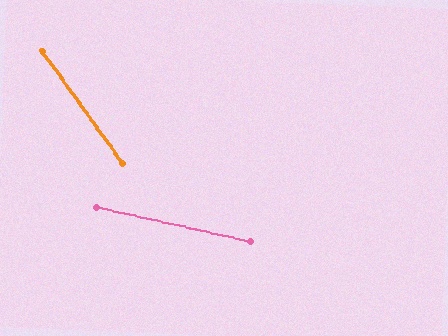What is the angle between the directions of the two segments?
Approximately 42 degrees.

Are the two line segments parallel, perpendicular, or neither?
Neither parallel nor perpendicular — they differ by about 42°.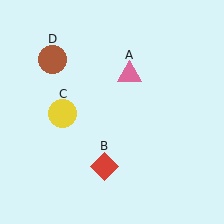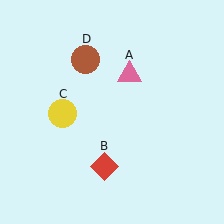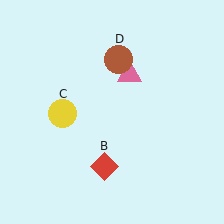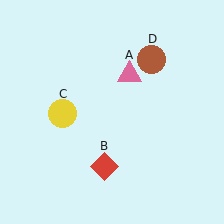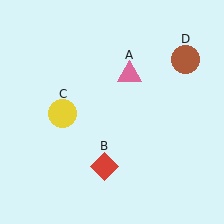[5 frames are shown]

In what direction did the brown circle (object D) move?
The brown circle (object D) moved right.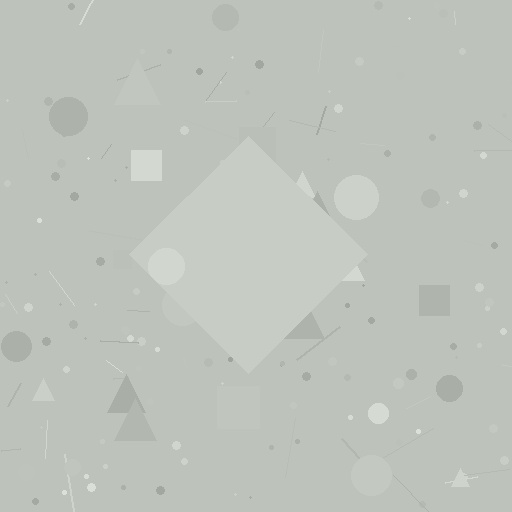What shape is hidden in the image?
A diamond is hidden in the image.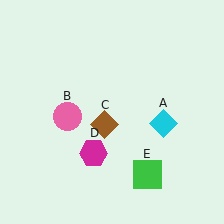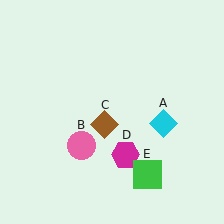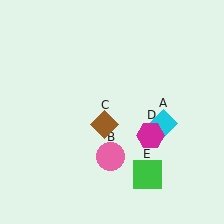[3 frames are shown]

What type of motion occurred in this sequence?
The pink circle (object B), magenta hexagon (object D) rotated counterclockwise around the center of the scene.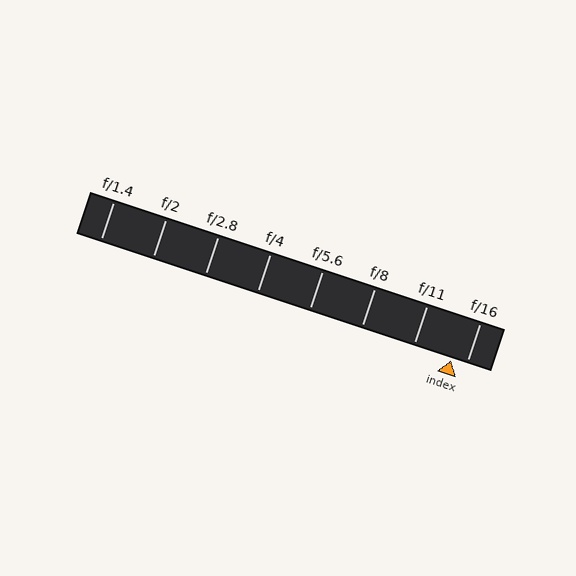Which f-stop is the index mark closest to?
The index mark is closest to f/16.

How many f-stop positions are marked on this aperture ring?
There are 8 f-stop positions marked.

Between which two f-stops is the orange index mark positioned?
The index mark is between f/11 and f/16.